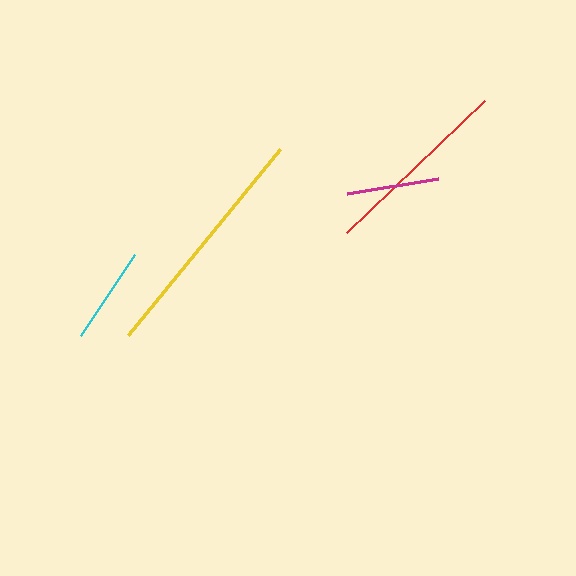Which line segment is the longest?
The yellow line is the longest at approximately 240 pixels.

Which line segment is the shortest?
The magenta line is the shortest at approximately 93 pixels.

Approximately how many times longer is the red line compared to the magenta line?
The red line is approximately 2.0 times the length of the magenta line.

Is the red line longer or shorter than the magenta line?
The red line is longer than the magenta line.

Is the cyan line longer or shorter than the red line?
The red line is longer than the cyan line.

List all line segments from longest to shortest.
From longest to shortest: yellow, red, cyan, magenta.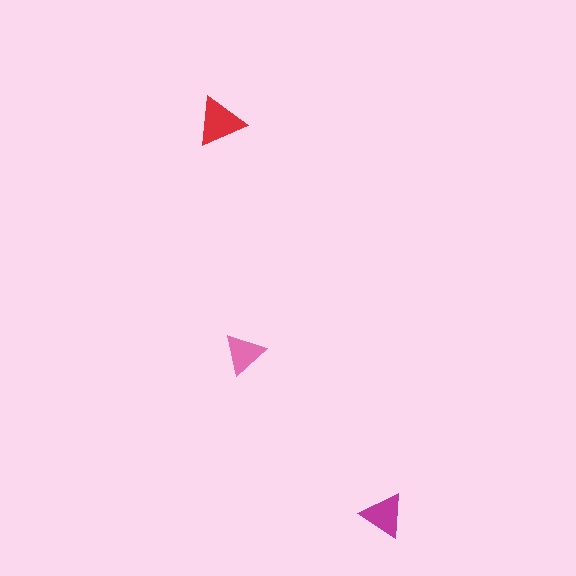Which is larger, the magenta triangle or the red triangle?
The red one.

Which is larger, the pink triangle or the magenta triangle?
The magenta one.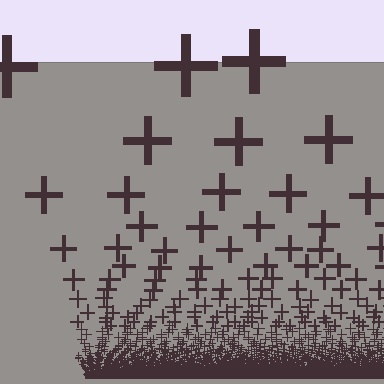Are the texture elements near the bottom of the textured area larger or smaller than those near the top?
Smaller. The gradient is inverted — elements near the bottom are smaller and denser.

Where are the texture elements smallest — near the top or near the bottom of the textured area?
Near the bottom.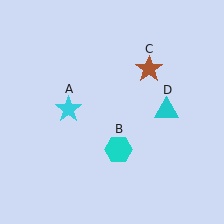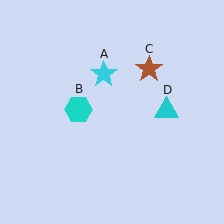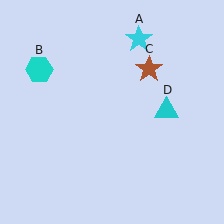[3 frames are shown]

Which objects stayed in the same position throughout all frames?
Brown star (object C) and cyan triangle (object D) remained stationary.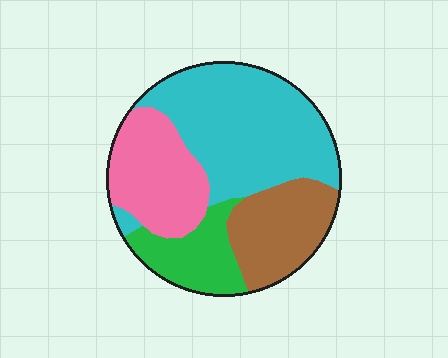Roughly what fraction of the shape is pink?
Pink takes up about one fifth (1/5) of the shape.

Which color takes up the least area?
Green, at roughly 15%.